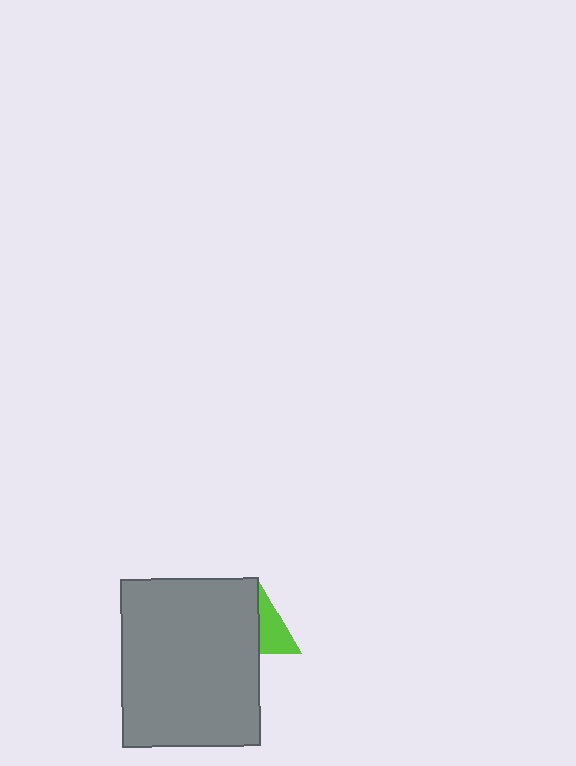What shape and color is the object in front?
The object in front is a gray rectangle.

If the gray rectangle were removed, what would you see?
You would see the complete lime triangle.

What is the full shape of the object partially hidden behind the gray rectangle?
The partially hidden object is a lime triangle.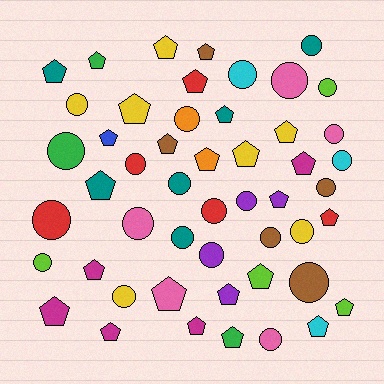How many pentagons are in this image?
There are 26 pentagons.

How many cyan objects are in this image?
There are 3 cyan objects.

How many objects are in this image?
There are 50 objects.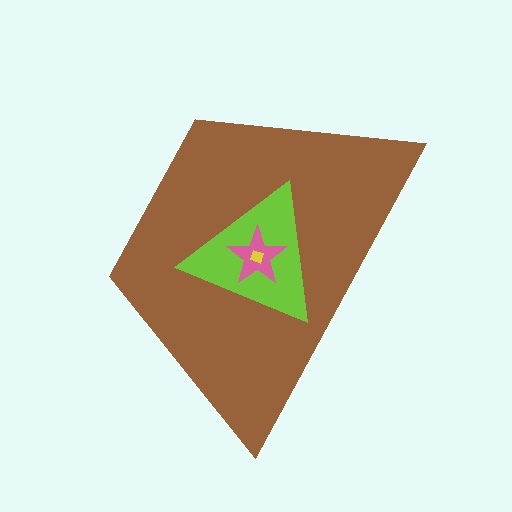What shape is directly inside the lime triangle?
The pink star.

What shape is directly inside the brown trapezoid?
The lime triangle.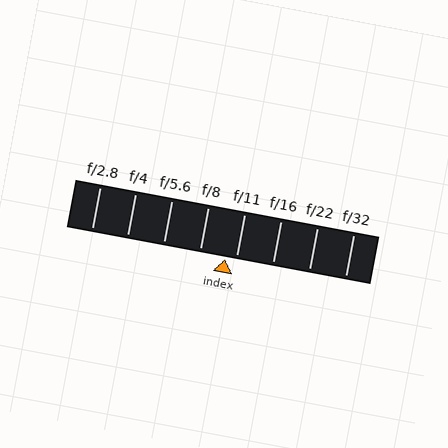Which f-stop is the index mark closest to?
The index mark is closest to f/11.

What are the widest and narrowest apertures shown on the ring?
The widest aperture shown is f/2.8 and the narrowest is f/32.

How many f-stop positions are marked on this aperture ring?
There are 8 f-stop positions marked.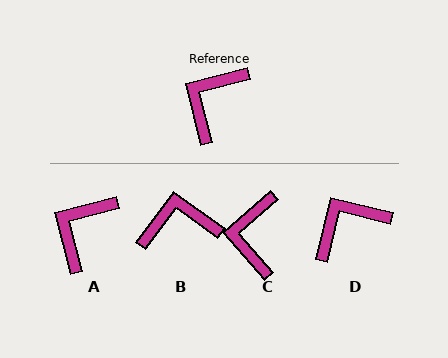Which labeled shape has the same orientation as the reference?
A.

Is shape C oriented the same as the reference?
No, it is off by about 27 degrees.